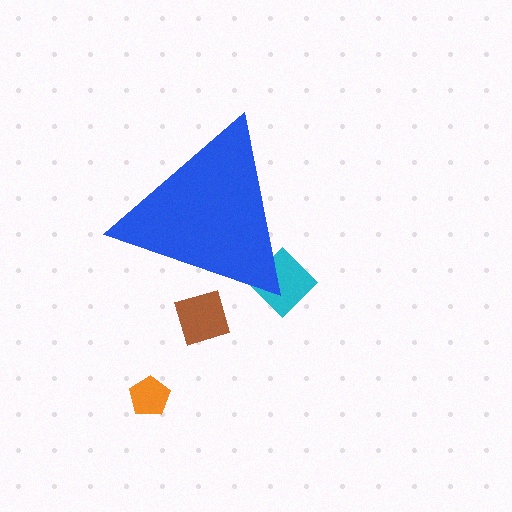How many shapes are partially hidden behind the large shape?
2 shapes are partially hidden.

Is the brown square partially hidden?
Yes, the brown square is partially hidden behind the blue triangle.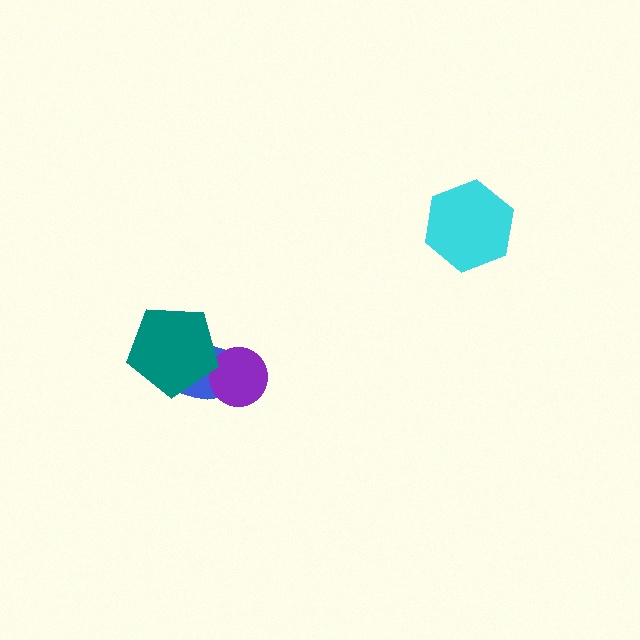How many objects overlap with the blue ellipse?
2 objects overlap with the blue ellipse.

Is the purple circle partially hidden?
No, no other shape covers it.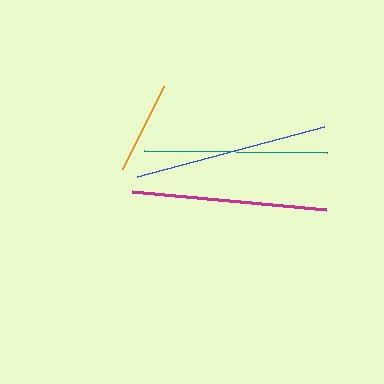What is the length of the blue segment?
The blue segment is approximately 194 pixels long.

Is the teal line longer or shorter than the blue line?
The blue line is longer than the teal line.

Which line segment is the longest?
The magenta line is the longest at approximately 195 pixels.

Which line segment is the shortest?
The orange line is the shortest at approximately 93 pixels.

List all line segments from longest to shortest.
From longest to shortest: magenta, blue, teal, orange.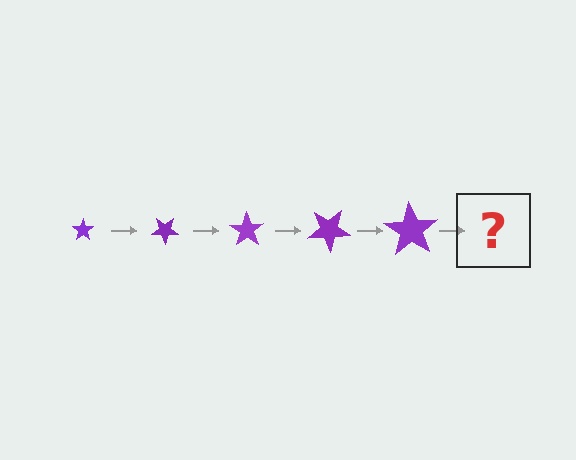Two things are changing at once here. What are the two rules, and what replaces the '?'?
The two rules are that the star grows larger each step and it rotates 35 degrees each step. The '?' should be a star, larger than the previous one and rotated 175 degrees from the start.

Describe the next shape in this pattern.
It should be a star, larger than the previous one and rotated 175 degrees from the start.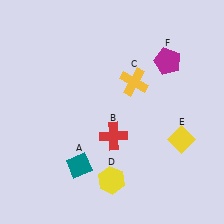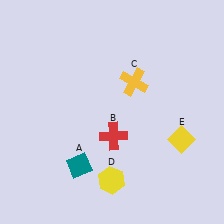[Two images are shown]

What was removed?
The magenta pentagon (F) was removed in Image 2.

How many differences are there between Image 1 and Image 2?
There is 1 difference between the two images.